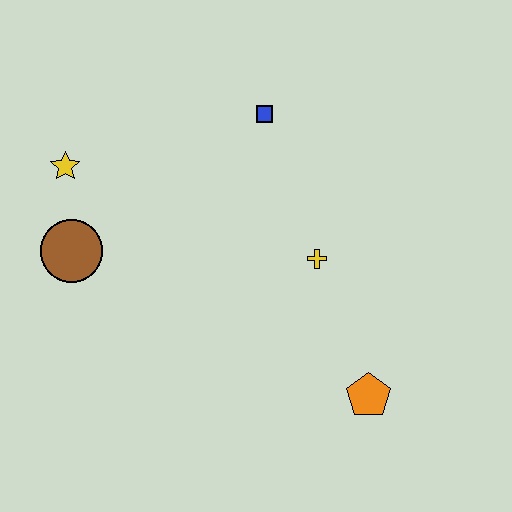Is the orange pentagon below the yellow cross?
Yes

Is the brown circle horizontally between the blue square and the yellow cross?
No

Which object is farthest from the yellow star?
The orange pentagon is farthest from the yellow star.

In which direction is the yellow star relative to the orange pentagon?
The yellow star is to the left of the orange pentagon.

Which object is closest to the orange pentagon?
The yellow cross is closest to the orange pentagon.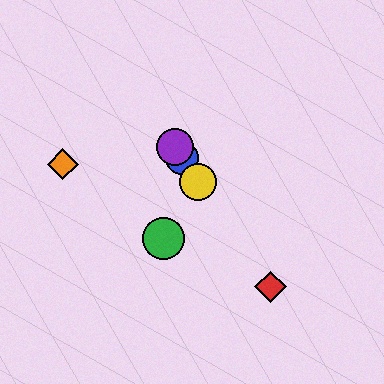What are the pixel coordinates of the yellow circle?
The yellow circle is at (198, 182).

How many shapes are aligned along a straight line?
4 shapes (the red diamond, the blue circle, the yellow circle, the purple circle) are aligned along a straight line.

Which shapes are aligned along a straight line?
The red diamond, the blue circle, the yellow circle, the purple circle are aligned along a straight line.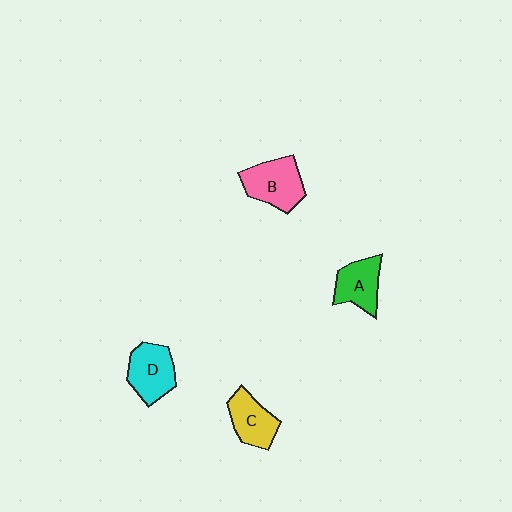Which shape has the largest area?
Shape B (pink).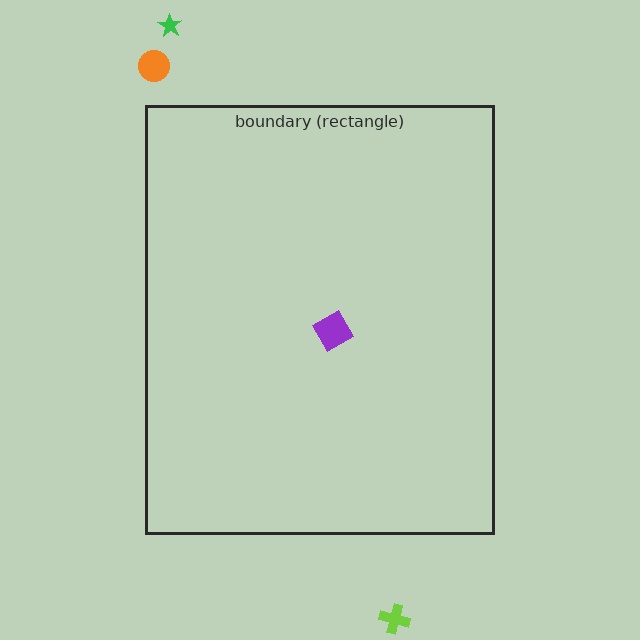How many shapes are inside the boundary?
1 inside, 3 outside.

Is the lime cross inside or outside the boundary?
Outside.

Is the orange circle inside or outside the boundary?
Outside.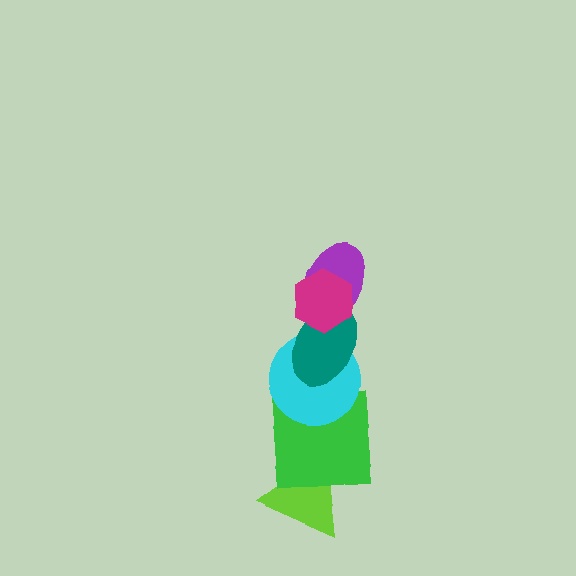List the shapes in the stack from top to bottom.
From top to bottom: the magenta hexagon, the purple ellipse, the teal ellipse, the cyan circle, the green square, the lime triangle.